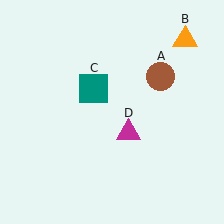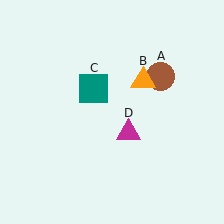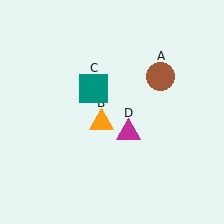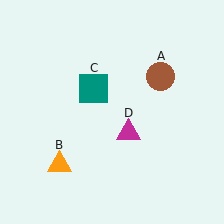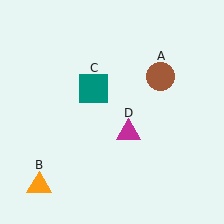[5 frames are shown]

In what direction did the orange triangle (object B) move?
The orange triangle (object B) moved down and to the left.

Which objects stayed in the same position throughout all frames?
Brown circle (object A) and teal square (object C) and magenta triangle (object D) remained stationary.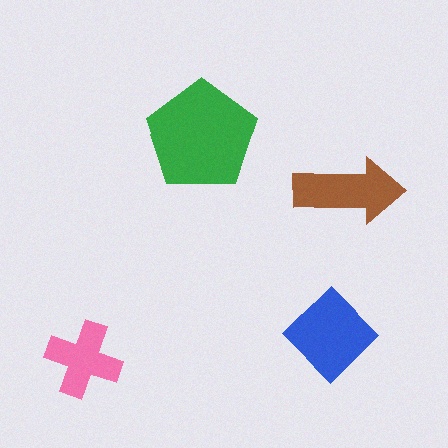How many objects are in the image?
There are 4 objects in the image.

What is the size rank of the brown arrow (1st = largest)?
3rd.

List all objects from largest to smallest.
The green pentagon, the blue diamond, the brown arrow, the pink cross.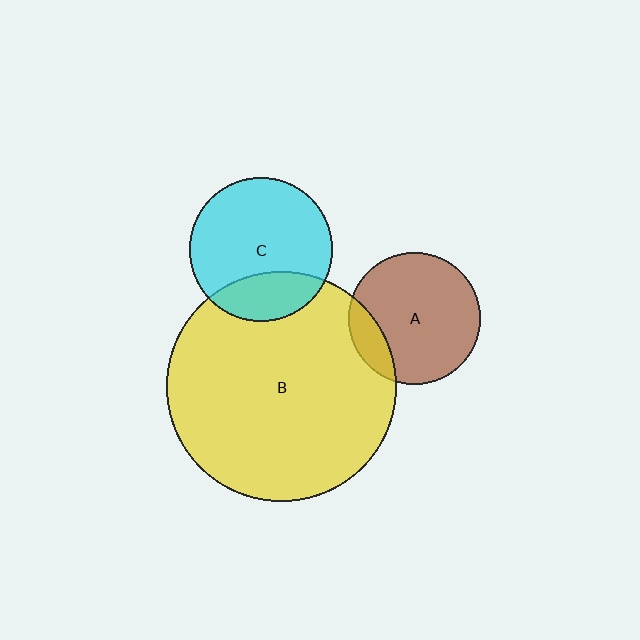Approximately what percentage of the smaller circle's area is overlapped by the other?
Approximately 25%.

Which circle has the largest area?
Circle B (yellow).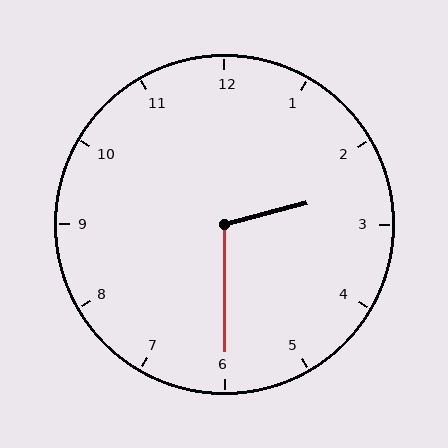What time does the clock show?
2:30.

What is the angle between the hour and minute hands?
Approximately 105 degrees.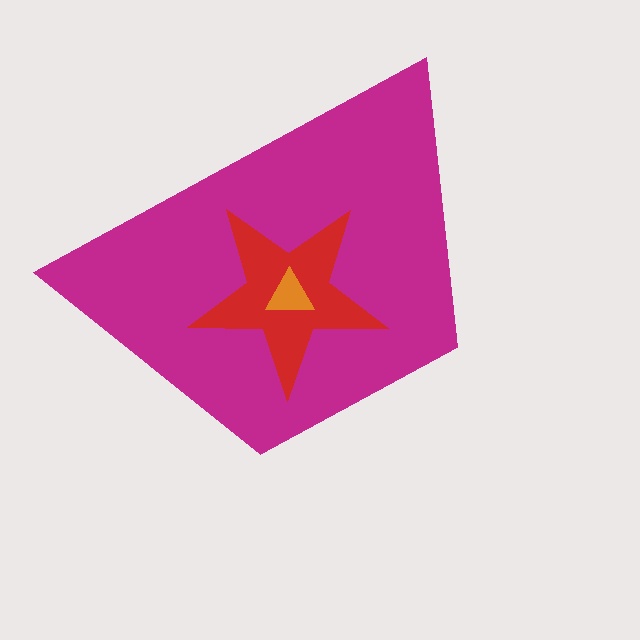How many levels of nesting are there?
3.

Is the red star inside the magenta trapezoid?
Yes.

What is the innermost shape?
The orange triangle.